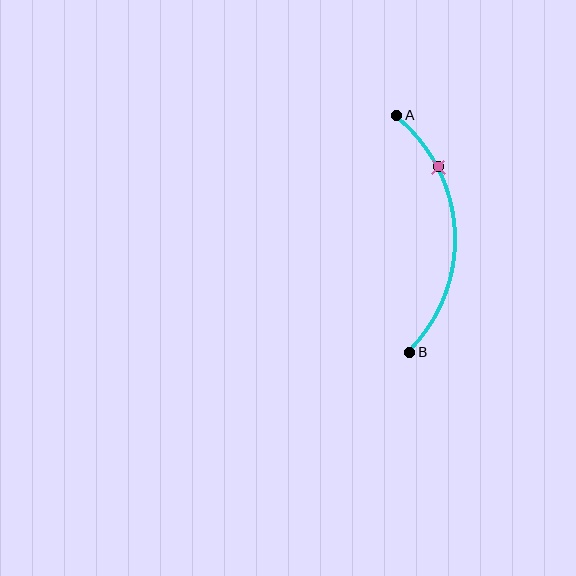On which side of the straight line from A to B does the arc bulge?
The arc bulges to the right of the straight line connecting A and B.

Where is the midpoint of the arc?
The arc midpoint is the point on the curve farthest from the straight line joining A and B. It sits to the right of that line.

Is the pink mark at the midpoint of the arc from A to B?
No. The pink mark lies on the arc but is closer to endpoint A. The arc midpoint would be at the point on the curve equidistant along the arc from both A and B.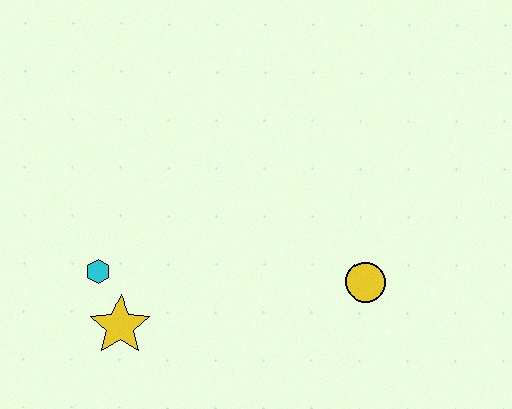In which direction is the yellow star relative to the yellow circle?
The yellow star is to the left of the yellow circle.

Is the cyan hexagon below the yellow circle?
No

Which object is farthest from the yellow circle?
The cyan hexagon is farthest from the yellow circle.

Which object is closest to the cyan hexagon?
The yellow star is closest to the cyan hexagon.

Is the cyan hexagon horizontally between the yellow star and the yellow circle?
No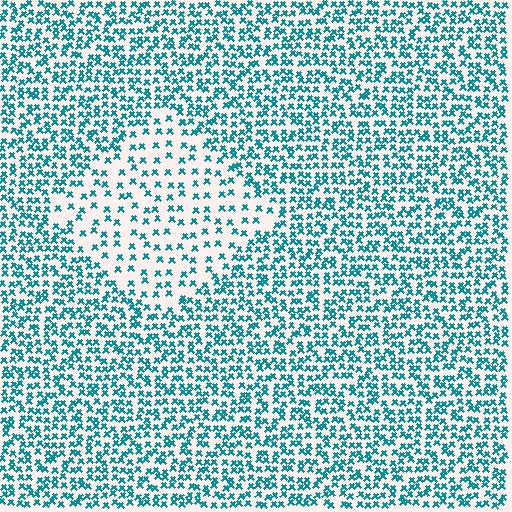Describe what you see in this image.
The image contains small teal elements arranged at two different densities. A diamond-shaped region is visible where the elements are less densely packed than the surrounding area.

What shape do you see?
I see a diamond.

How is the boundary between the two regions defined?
The boundary is defined by a change in element density (approximately 2.2x ratio). All elements are the same color, size, and shape.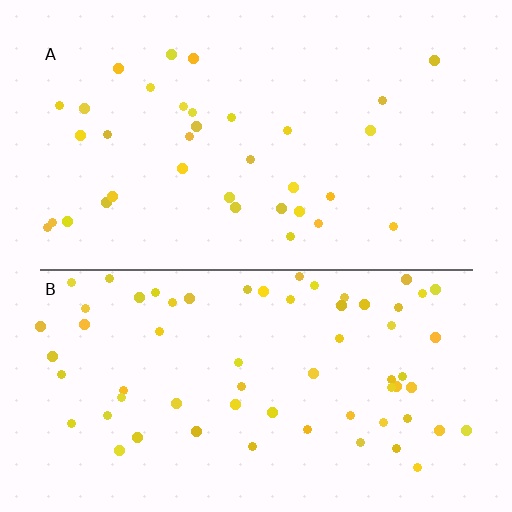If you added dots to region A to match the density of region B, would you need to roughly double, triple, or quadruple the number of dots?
Approximately double.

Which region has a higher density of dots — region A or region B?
B (the bottom).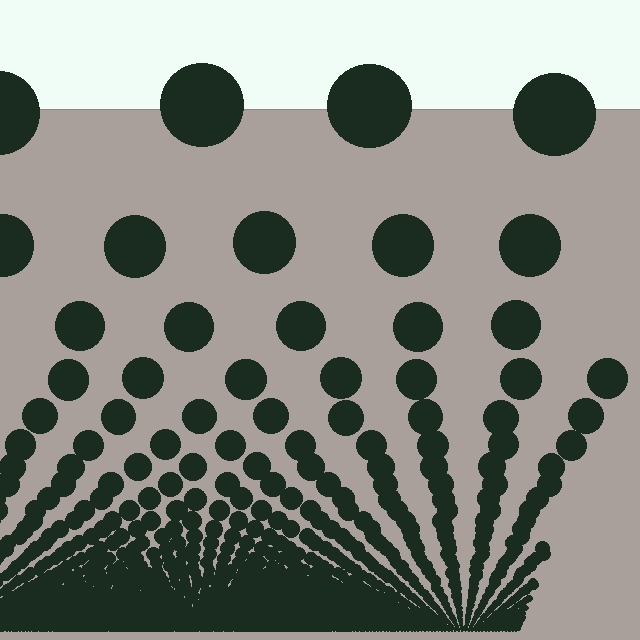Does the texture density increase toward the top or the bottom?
Density increases toward the bottom.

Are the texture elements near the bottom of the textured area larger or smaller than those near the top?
Smaller. The gradient is inverted — elements near the bottom are smaller and denser.